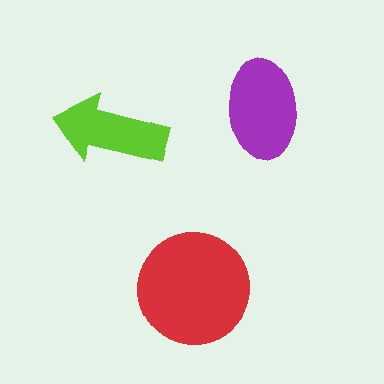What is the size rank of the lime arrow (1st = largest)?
3rd.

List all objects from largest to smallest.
The red circle, the purple ellipse, the lime arrow.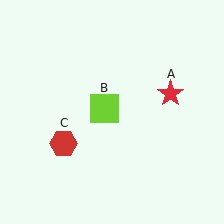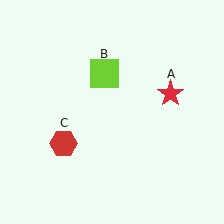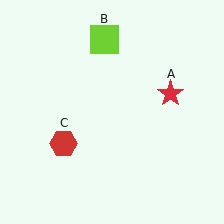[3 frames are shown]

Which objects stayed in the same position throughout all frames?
Red star (object A) and red hexagon (object C) remained stationary.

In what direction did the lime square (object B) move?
The lime square (object B) moved up.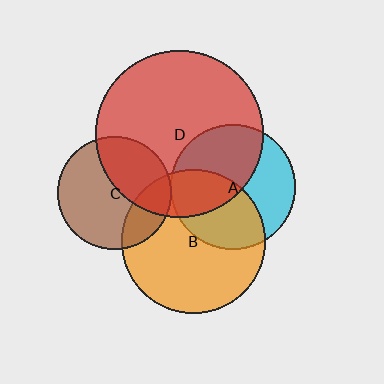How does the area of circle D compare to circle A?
Approximately 1.8 times.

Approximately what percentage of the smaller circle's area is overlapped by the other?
Approximately 50%.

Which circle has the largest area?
Circle D (red).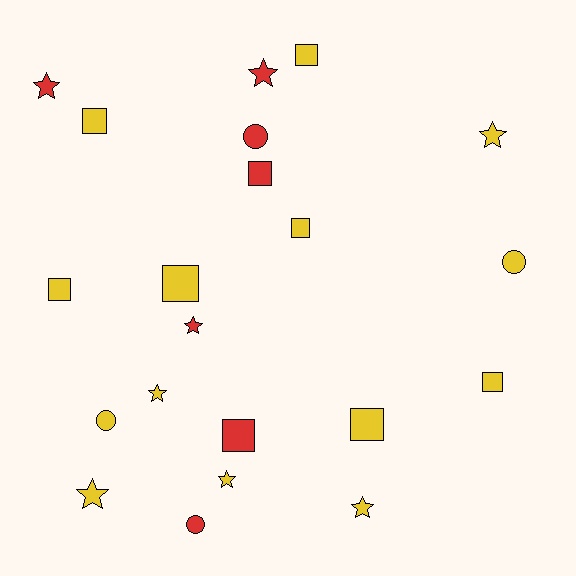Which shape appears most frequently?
Square, with 9 objects.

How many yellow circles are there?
There are 2 yellow circles.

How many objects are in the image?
There are 21 objects.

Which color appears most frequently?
Yellow, with 14 objects.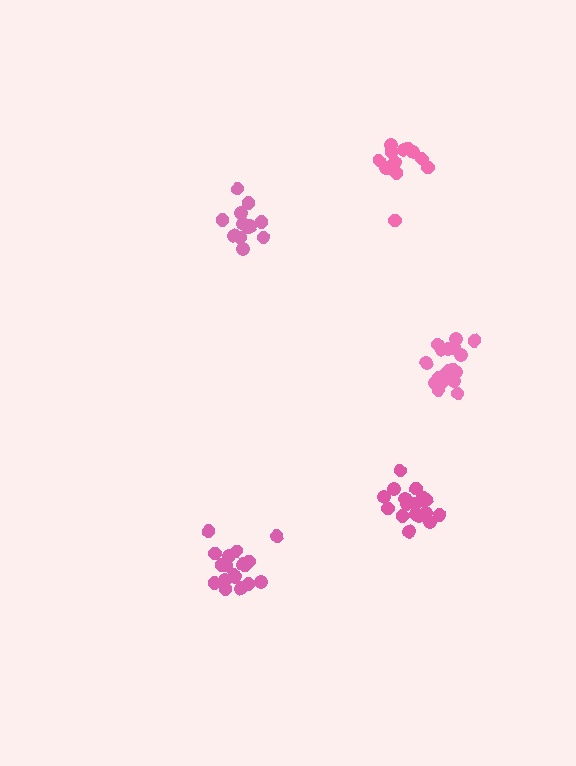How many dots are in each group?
Group 1: 18 dots, Group 2: 12 dots, Group 3: 18 dots, Group 4: 18 dots, Group 5: 13 dots (79 total).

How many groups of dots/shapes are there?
There are 5 groups.